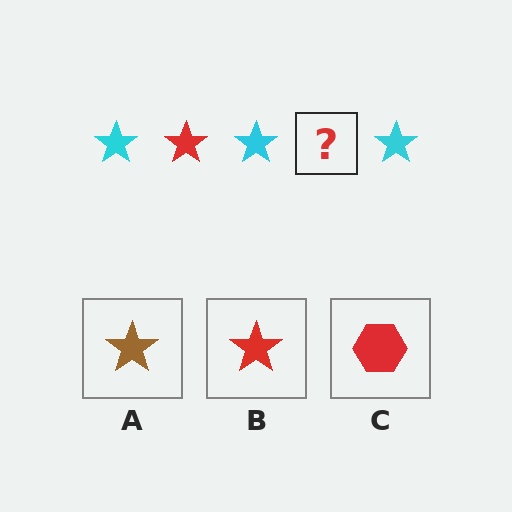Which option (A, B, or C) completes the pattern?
B.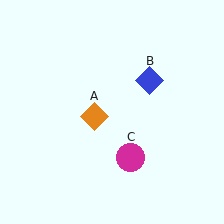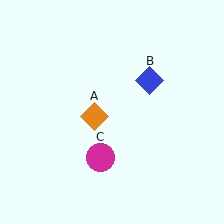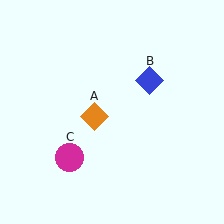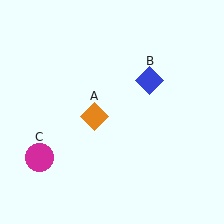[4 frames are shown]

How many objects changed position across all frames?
1 object changed position: magenta circle (object C).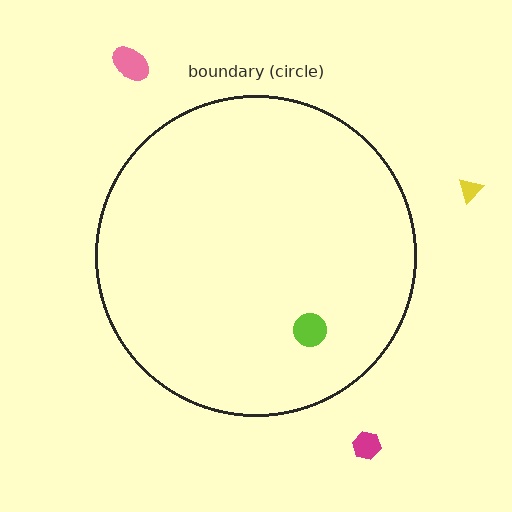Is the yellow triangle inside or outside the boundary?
Outside.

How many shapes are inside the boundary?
1 inside, 3 outside.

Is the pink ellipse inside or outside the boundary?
Outside.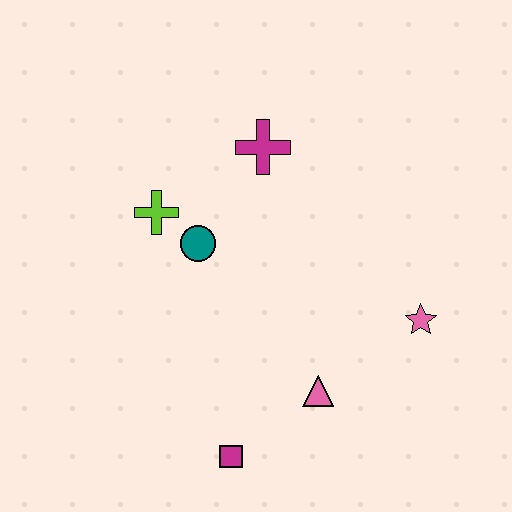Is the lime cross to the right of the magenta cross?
No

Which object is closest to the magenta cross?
The teal circle is closest to the magenta cross.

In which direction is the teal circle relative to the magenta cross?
The teal circle is below the magenta cross.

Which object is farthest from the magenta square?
The magenta cross is farthest from the magenta square.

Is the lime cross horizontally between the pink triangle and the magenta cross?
No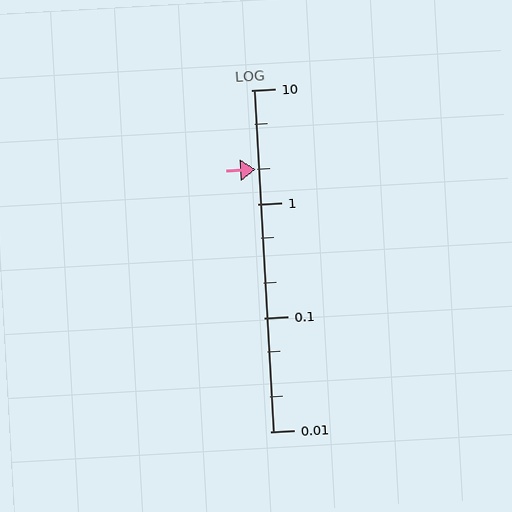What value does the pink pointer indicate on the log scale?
The pointer indicates approximately 2.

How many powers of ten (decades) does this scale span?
The scale spans 3 decades, from 0.01 to 10.